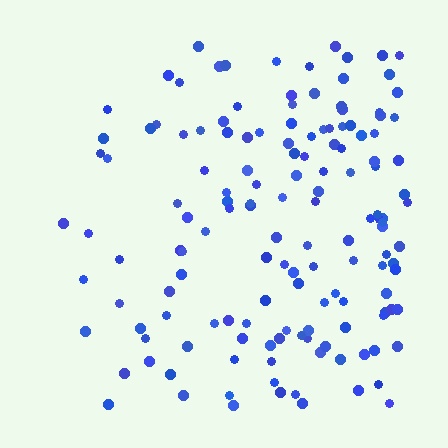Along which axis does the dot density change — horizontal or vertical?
Horizontal.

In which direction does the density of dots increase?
From left to right, with the right side densest.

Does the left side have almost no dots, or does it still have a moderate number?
Still a moderate number, just noticeably fewer than the right.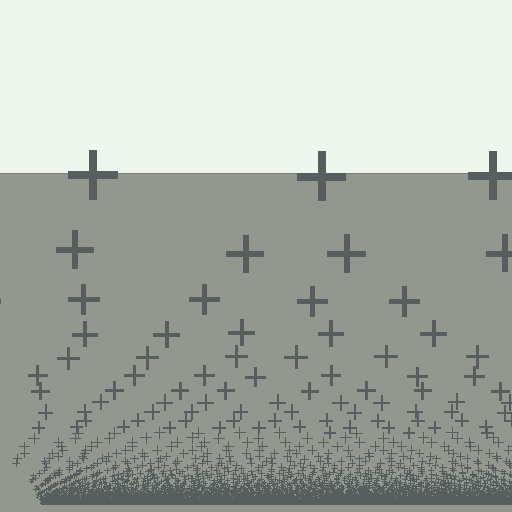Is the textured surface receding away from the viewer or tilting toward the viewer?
The surface appears to tilt toward the viewer. Texture elements get larger and sparser toward the top.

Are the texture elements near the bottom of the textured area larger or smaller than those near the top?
Smaller. The gradient is inverted — elements near the bottom are smaller and denser.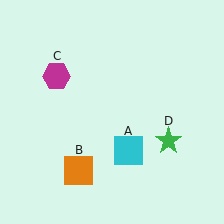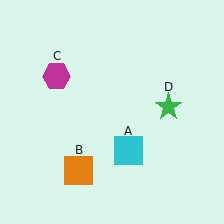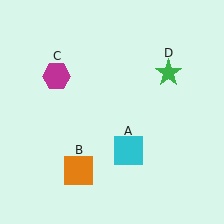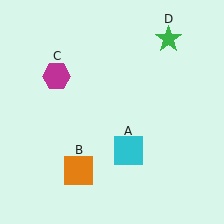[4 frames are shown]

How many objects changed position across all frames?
1 object changed position: green star (object D).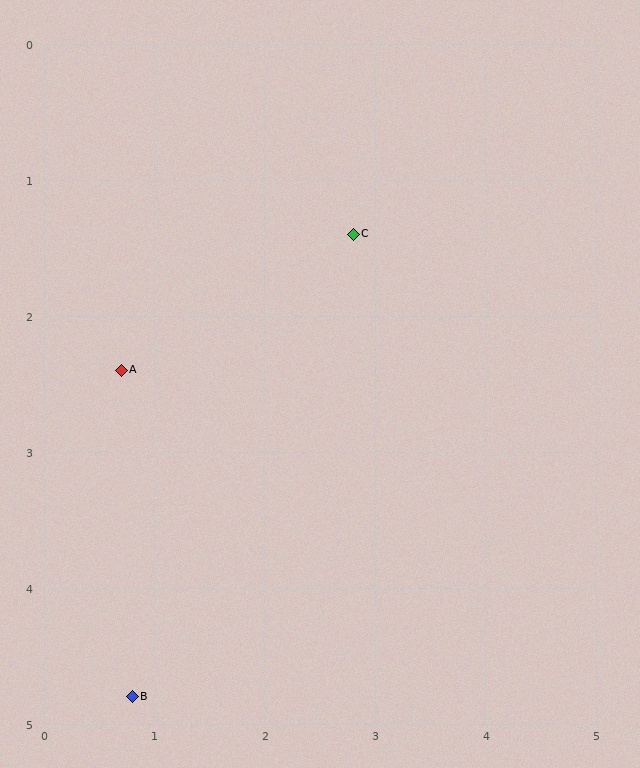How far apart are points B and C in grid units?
Points B and C are about 3.9 grid units apart.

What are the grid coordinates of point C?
Point C is at approximately (2.8, 1.4).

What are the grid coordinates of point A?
Point A is at approximately (0.7, 2.4).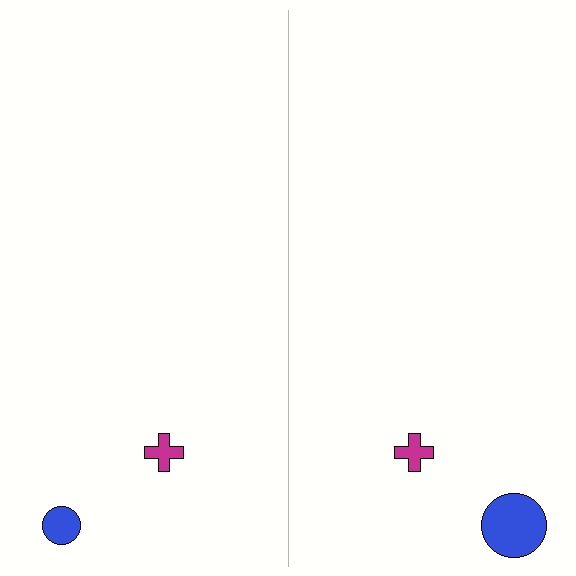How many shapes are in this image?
There are 4 shapes in this image.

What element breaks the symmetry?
The blue circle on the right side has a different size than its mirror counterpart.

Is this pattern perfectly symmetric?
No, the pattern is not perfectly symmetric. The blue circle on the right side has a different size than its mirror counterpart.